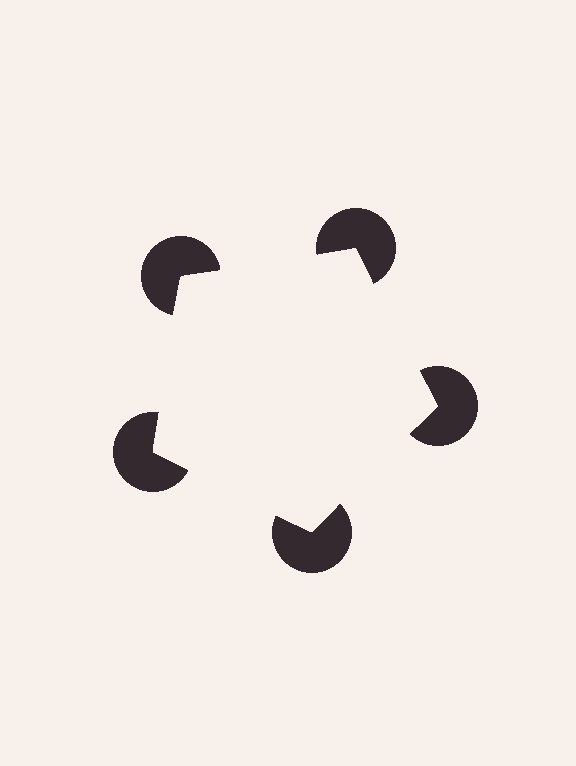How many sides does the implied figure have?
5 sides.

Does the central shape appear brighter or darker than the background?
It typically appears slightly brighter than the background, even though no actual brightness change is drawn.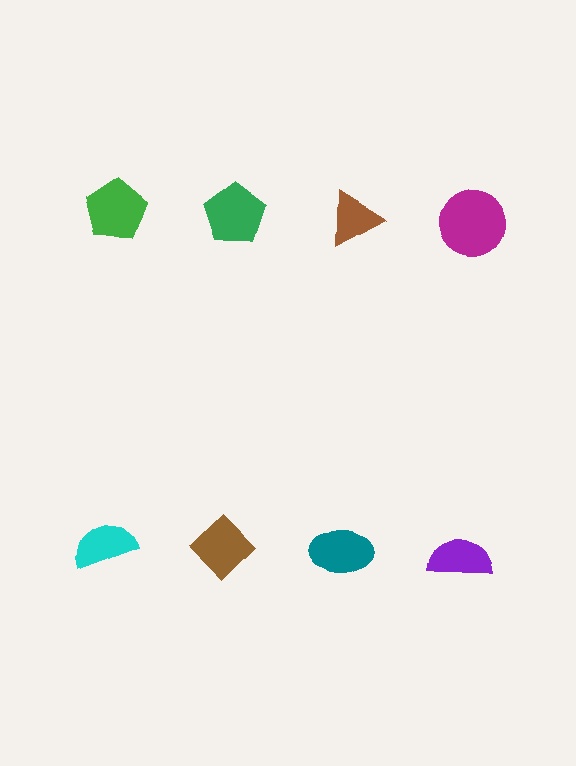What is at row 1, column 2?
A green pentagon.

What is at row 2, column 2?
A brown diamond.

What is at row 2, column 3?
A teal ellipse.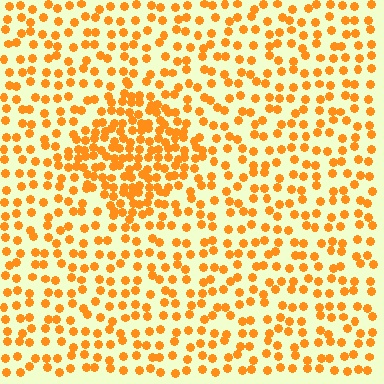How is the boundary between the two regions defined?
The boundary is defined by a change in element density (approximately 2.1x ratio). All elements are the same color, size, and shape.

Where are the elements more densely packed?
The elements are more densely packed inside the diamond boundary.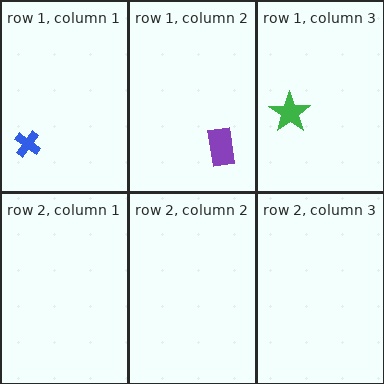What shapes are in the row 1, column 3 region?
The green star.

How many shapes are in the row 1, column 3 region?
1.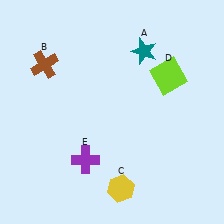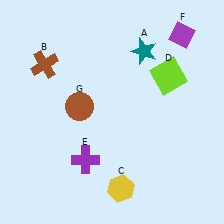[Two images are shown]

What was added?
A purple diamond (F), a brown circle (G) were added in Image 2.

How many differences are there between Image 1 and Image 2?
There are 2 differences between the two images.